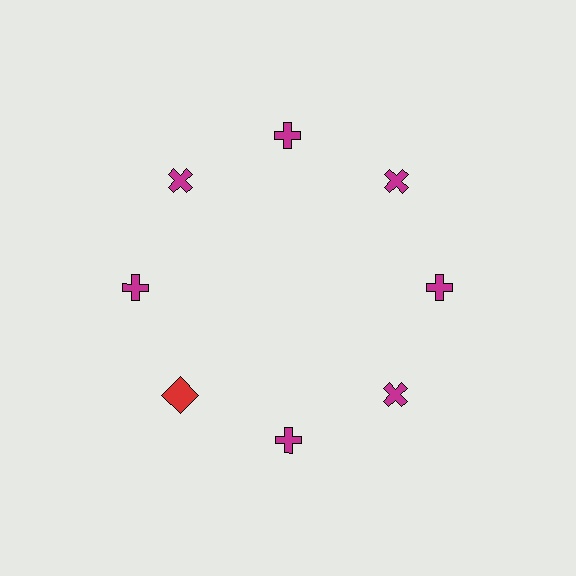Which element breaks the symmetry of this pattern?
The red square at roughly the 8 o'clock position breaks the symmetry. All other shapes are magenta crosses.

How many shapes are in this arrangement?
There are 8 shapes arranged in a ring pattern.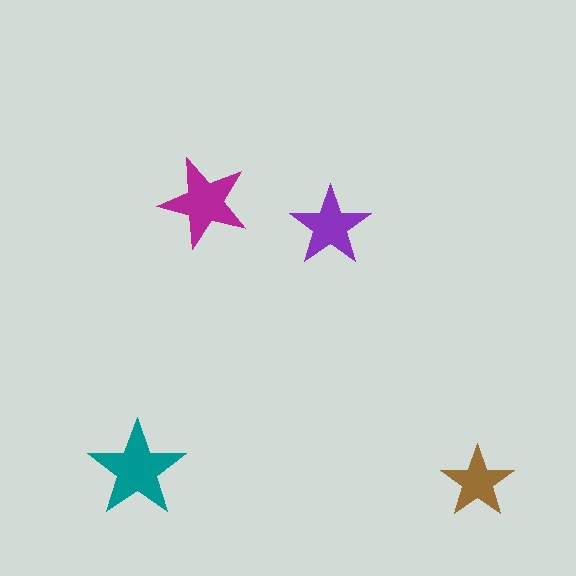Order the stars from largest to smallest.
the teal one, the magenta one, the purple one, the brown one.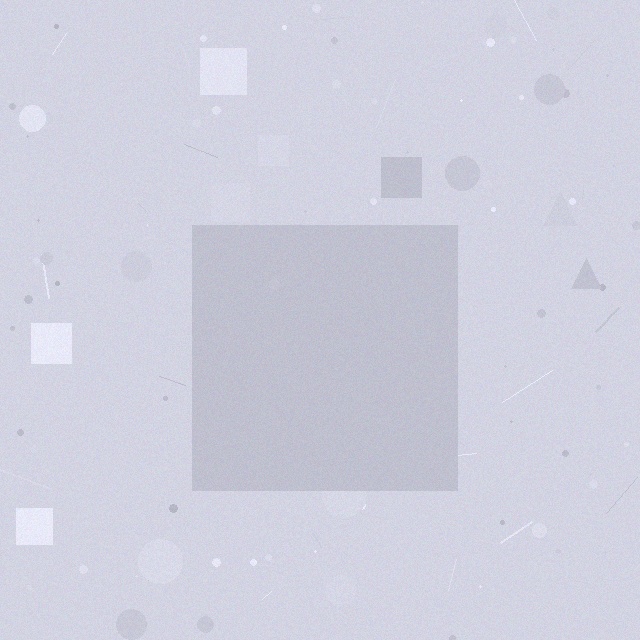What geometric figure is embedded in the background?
A square is embedded in the background.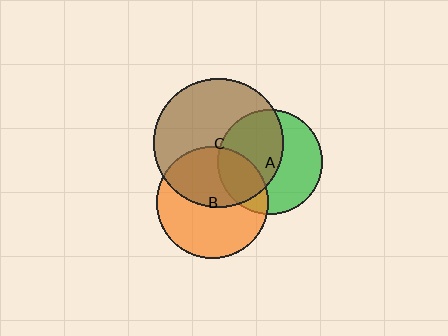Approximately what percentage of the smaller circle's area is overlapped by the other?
Approximately 45%.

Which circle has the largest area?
Circle C (brown).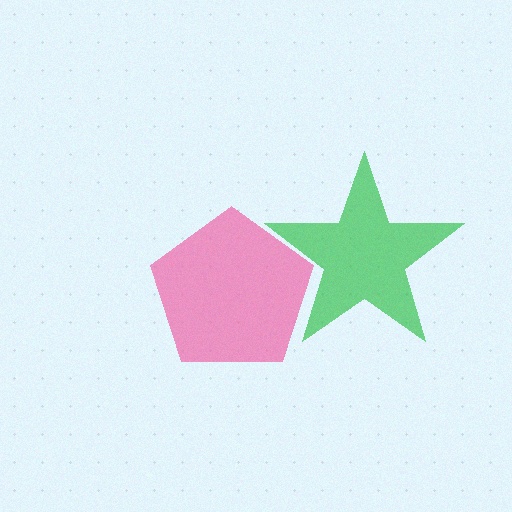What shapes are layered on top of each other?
The layered shapes are: a pink pentagon, a green star.